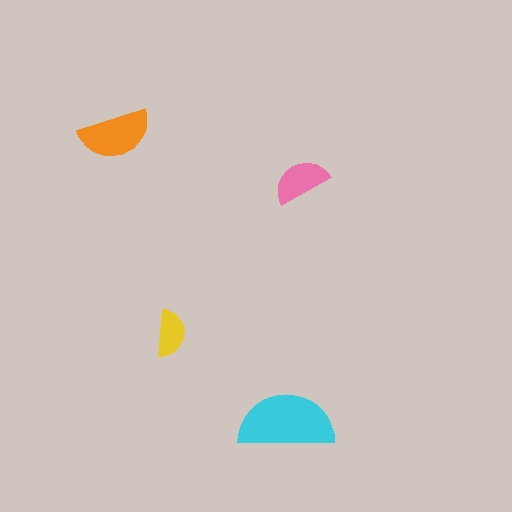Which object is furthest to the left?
The orange semicircle is leftmost.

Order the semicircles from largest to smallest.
the cyan one, the orange one, the pink one, the yellow one.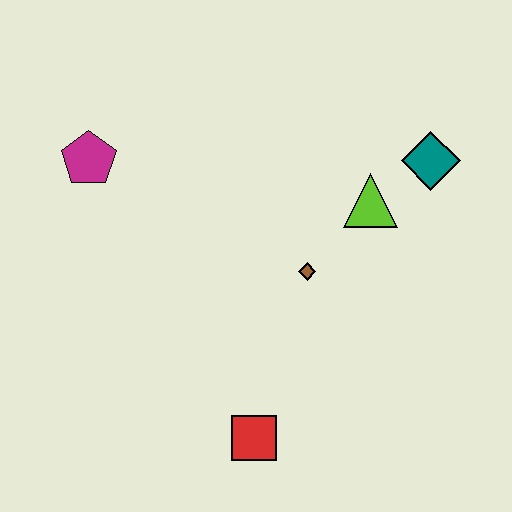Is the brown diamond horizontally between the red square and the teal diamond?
Yes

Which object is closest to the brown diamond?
The lime triangle is closest to the brown diamond.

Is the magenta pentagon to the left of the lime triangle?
Yes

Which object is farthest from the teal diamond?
The magenta pentagon is farthest from the teal diamond.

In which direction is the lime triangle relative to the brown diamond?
The lime triangle is above the brown diamond.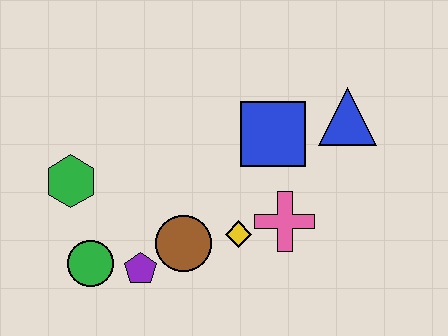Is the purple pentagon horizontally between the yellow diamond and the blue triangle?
No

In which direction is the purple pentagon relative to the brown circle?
The purple pentagon is to the left of the brown circle.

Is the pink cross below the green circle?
No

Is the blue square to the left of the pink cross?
Yes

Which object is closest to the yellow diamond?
The pink cross is closest to the yellow diamond.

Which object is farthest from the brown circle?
The blue triangle is farthest from the brown circle.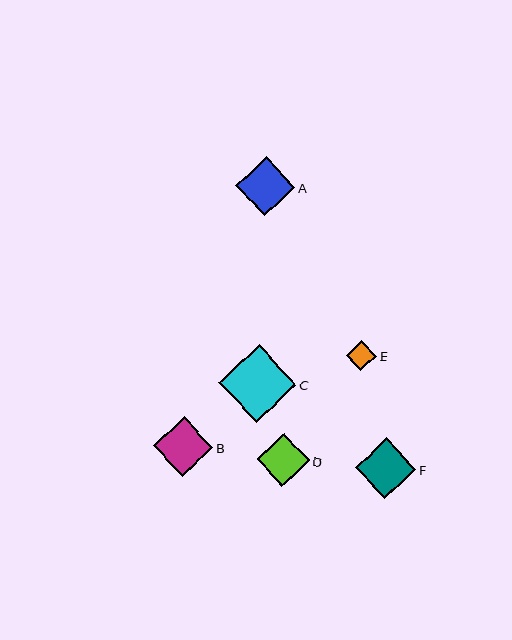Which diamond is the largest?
Diamond C is the largest with a size of approximately 77 pixels.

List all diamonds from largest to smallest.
From largest to smallest: C, F, B, A, D, E.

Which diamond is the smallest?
Diamond E is the smallest with a size of approximately 30 pixels.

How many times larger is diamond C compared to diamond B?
Diamond C is approximately 1.3 times the size of diamond B.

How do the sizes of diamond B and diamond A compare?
Diamond B and diamond A are approximately the same size.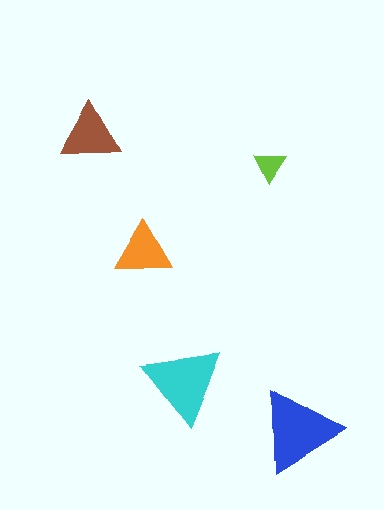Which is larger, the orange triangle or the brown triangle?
The brown one.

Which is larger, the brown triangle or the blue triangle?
The blue one.